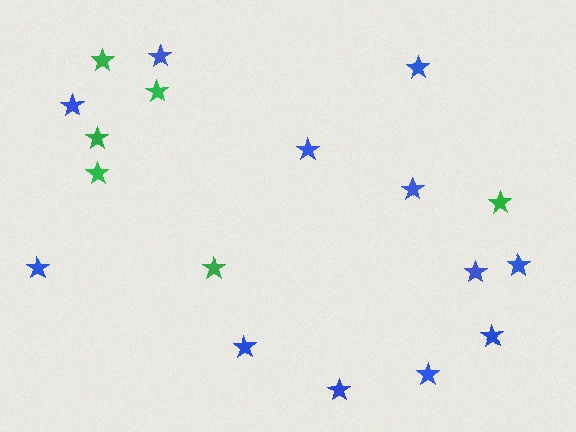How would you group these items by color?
There are 2 groups: one group of blue stars (12) and one group of green stars (6).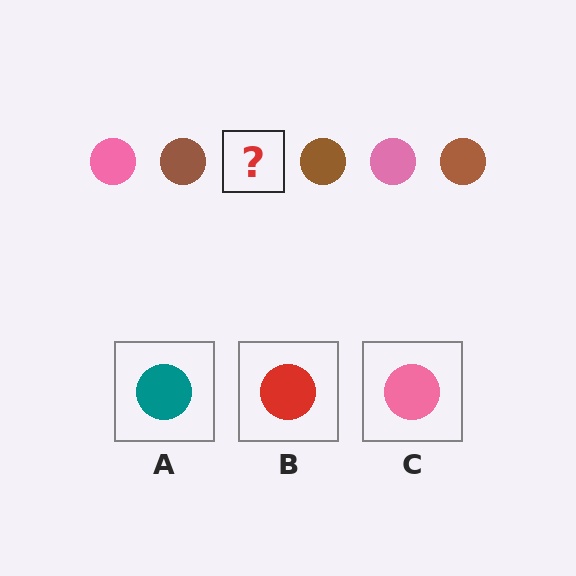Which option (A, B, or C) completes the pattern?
C.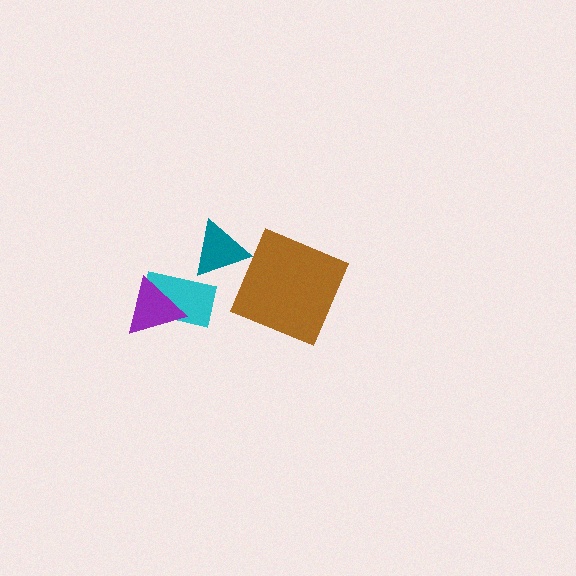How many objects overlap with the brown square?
0 objects overlap with the brown square.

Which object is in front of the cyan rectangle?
The purple triangle is in front of the cyan rectangle.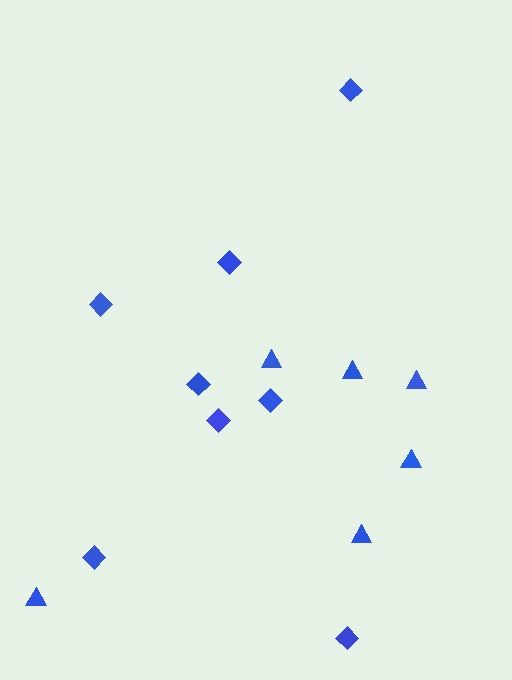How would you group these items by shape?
There are 2 groups: one group of diamonds (8) and one group of triangles (6).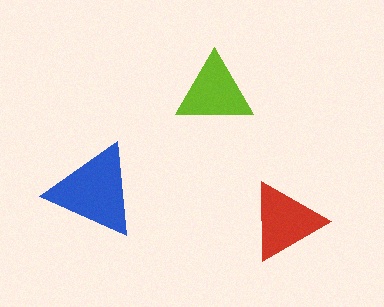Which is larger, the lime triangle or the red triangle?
The red one.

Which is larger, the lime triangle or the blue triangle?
The blue one.